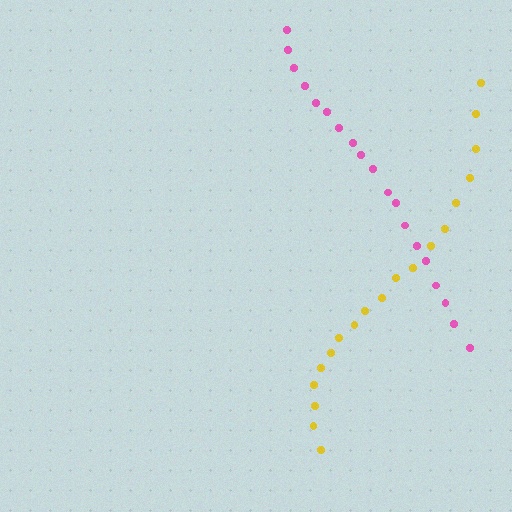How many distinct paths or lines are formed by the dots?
There are 2 distinct paths.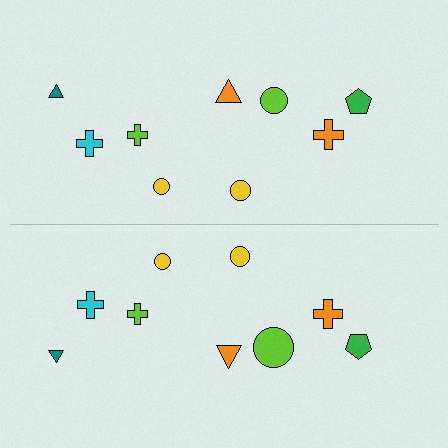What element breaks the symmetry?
The lime circle on the bottom side has a different size than its mirror counterpart.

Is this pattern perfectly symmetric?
No, the pattern is not perfectly symmetric. The lime circle on the bottom side has a different size than its mirror counterpart.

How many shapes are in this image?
There are 18 shapes in this image.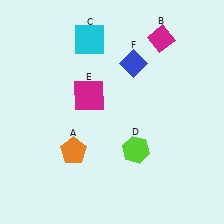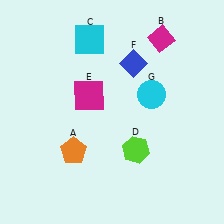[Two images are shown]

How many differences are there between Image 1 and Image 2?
There is 1 difference between the two images.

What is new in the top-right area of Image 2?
A cyan circle (G) was added in the top-right area of Image 2.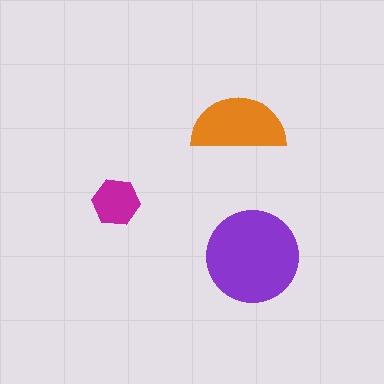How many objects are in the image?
There are 3 objects in the image.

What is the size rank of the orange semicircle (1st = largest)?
2nd.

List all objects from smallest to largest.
The magenta hexagon, the orange semicircle, the purple circle.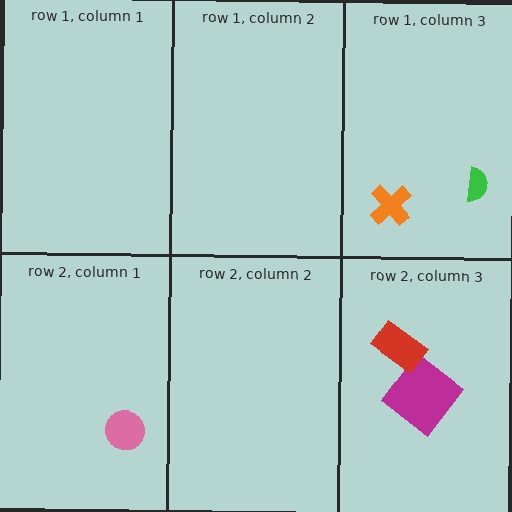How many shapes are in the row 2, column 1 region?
1.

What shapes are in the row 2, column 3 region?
The magenta diamond, the red rectangle.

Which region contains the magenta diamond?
The row 2, column 3 region.